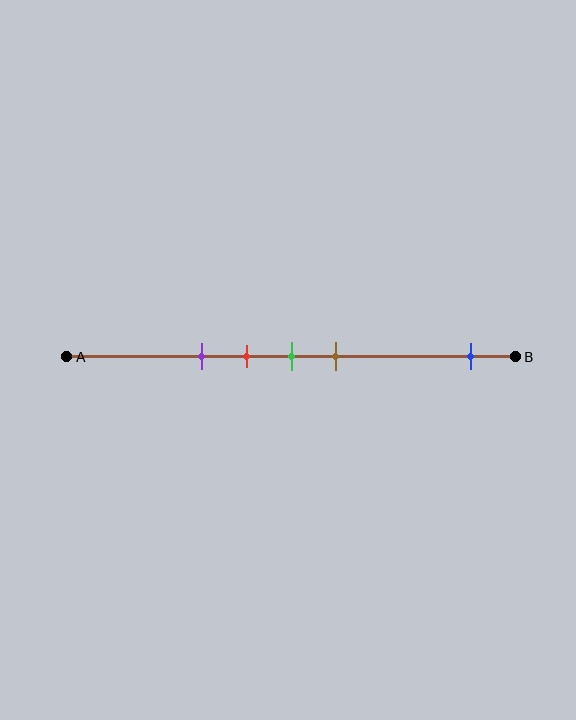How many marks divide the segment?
There are 5 marks dividing the segment.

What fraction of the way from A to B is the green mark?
The green mark is approximately 50% (0.5) of the way from A to B.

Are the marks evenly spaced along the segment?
No, the marks are not evenly spaced.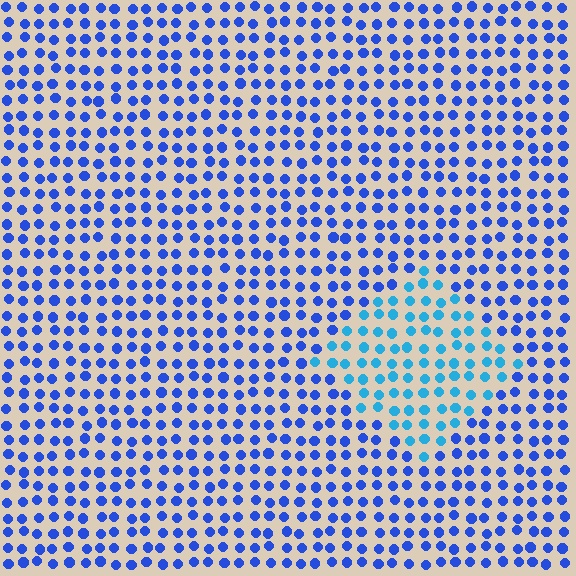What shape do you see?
I see a diamond.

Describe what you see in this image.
The image is filled with small blue elements in a uniform arrangement. A diamond-shaped region is visible where the elements are tinted to a slightly different hue, forming a subtle color boundary.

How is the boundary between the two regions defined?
The boundary is defined purely by a slight shift in hue (about 31 degrees). Spacing, size, and orientation are identical on both sides.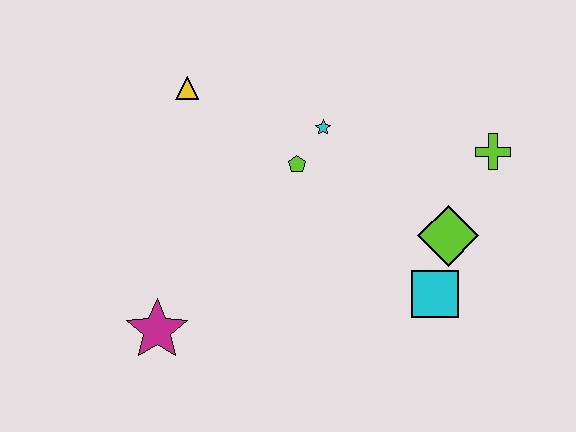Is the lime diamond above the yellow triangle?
No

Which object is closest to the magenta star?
The lime pentagon is closest to the magenta star.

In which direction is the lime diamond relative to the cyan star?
The lime diamond is to the right of the cyan star.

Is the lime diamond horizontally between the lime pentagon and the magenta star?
No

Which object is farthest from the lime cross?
The magenta star is farthest from the lime cross.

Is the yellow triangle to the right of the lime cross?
No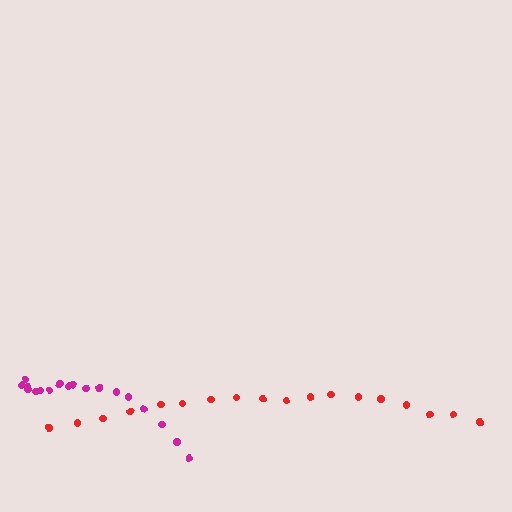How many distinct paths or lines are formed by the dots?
There are 2 distinct paths.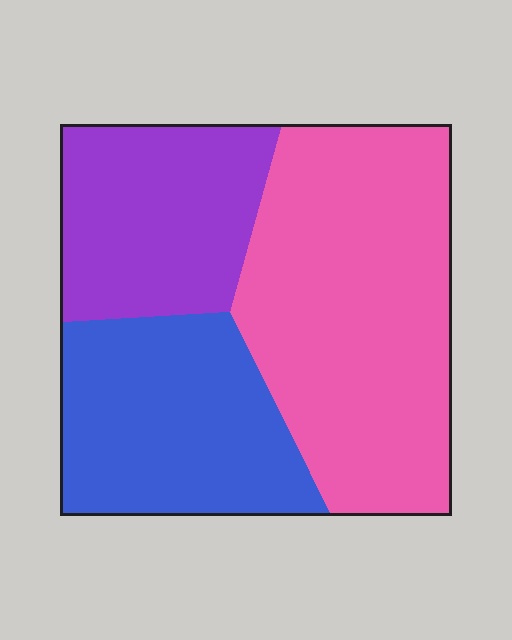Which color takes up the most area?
Pink, at roughly 45%.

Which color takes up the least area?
Purple, at roughly 25%.